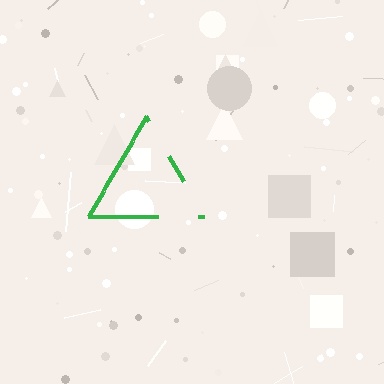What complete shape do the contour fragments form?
The contour fragments form a triangle.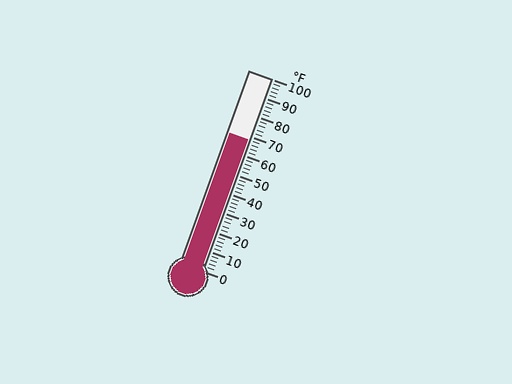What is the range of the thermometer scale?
The thermometer scale ranges from 0°F to 100°F.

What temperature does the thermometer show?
The thermometer shows approximately 68°F.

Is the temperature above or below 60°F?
The temperature is above 60°F.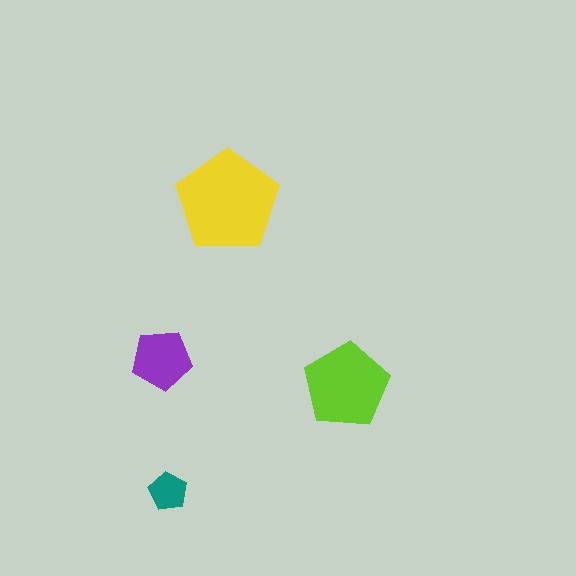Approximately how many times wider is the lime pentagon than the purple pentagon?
About 1.5 times wider.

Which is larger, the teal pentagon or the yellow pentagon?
The yellow one.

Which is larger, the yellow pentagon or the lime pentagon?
The yellow one.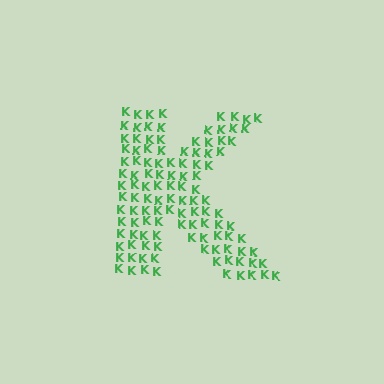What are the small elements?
The small elements are letter K's.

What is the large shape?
The large shape is the letter K.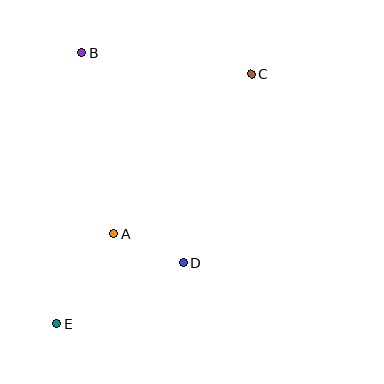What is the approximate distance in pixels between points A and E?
The distance between A and E is approximately 106 pixels.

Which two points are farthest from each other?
Points C and E are farthest from each other.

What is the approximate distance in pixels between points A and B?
The distance between A and B is approximately 184 pixels.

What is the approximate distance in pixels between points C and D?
The distance between C and D is approximately 201 pixels.